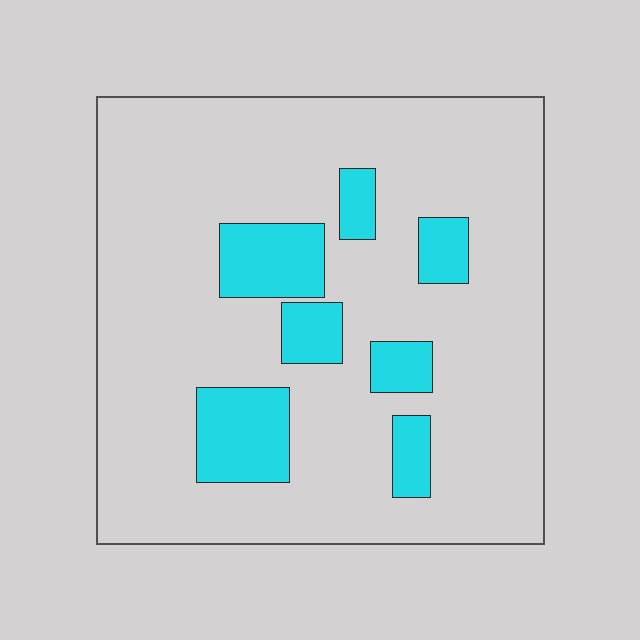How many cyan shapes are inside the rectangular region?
7.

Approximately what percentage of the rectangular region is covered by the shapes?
Approximately 15%.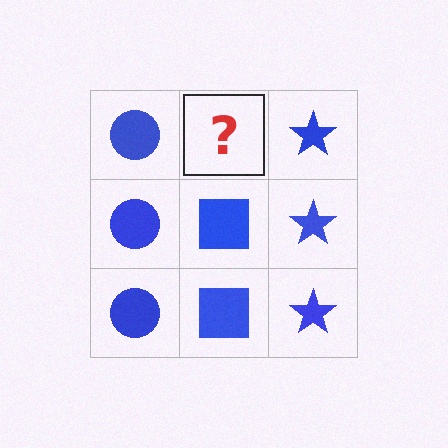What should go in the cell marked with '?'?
The missing cell should contain a blue square.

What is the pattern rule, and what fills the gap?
The rule is that each column has a consistent shape. The gap should be filled with a blue square.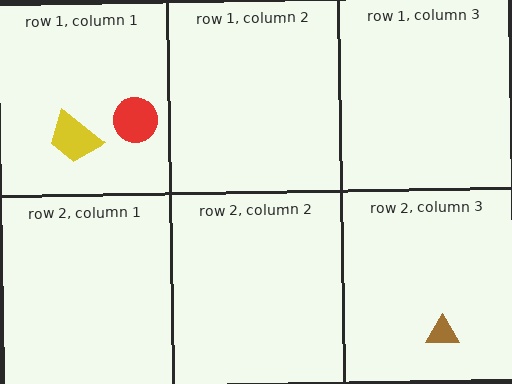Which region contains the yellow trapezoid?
The row 1, column 1 region.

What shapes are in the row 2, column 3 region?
The brown triangle.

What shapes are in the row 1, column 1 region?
The yellow trapezoid, the red circle.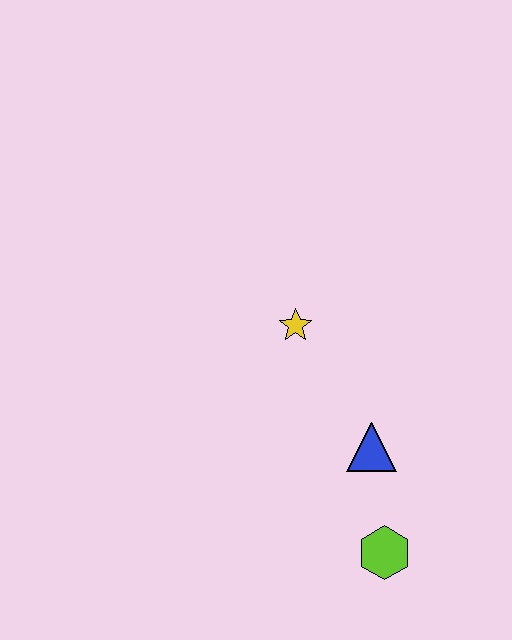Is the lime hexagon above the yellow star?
No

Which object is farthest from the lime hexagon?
The yellow star is farthest from the lime hexagon.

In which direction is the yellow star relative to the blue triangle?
The yellow star is above the blue triangle.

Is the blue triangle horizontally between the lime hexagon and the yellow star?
Yes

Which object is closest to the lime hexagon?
The blue triangle is closest to the lime hexagon.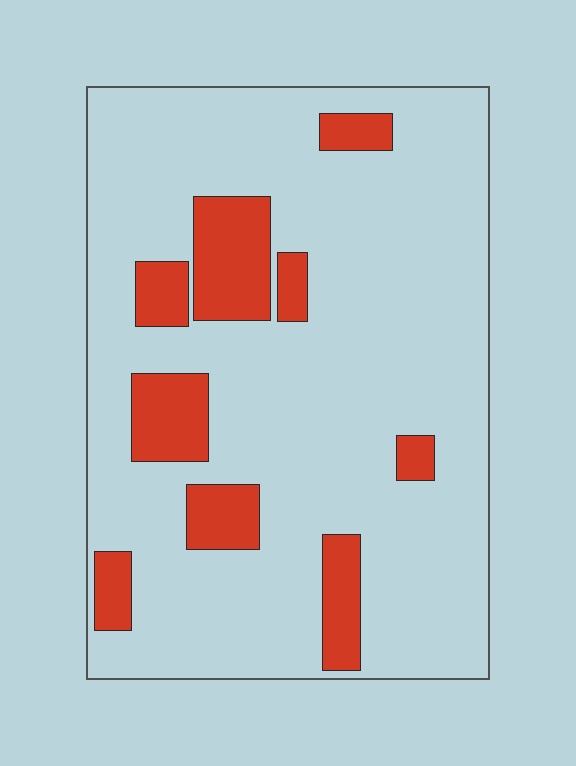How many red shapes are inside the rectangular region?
9.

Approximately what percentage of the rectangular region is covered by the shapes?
Approximately 15%.